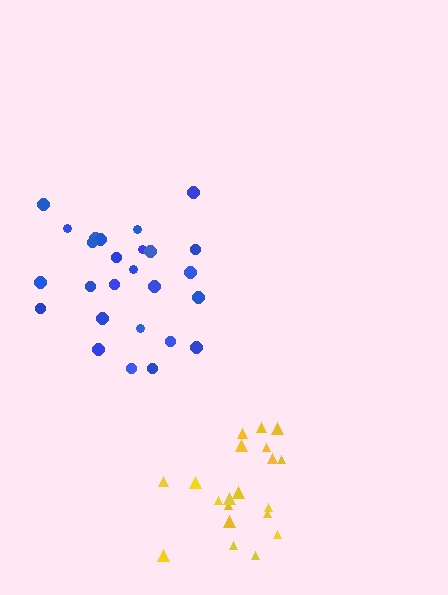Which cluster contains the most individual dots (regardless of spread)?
Blue (26).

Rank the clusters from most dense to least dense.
yellow, blue.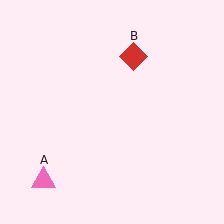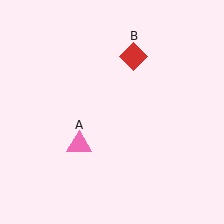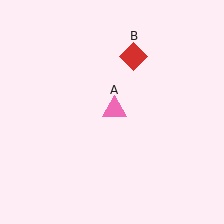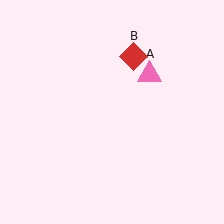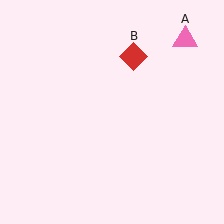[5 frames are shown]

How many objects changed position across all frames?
1 object changed position: pink triangle (object A).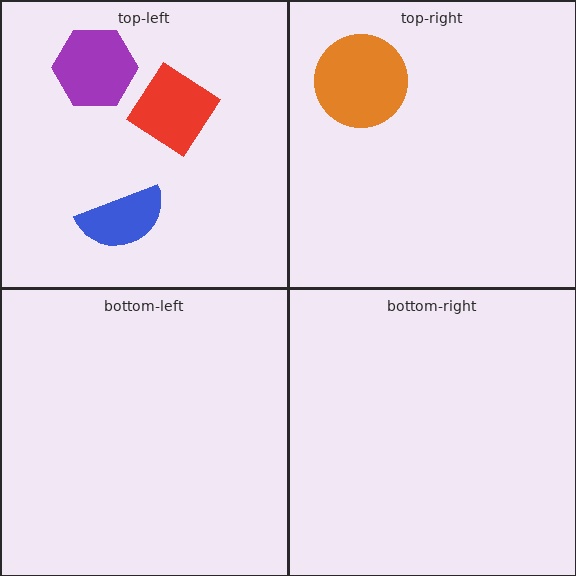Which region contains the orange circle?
The top-right region.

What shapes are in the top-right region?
The orange circle.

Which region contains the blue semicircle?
The top-left region.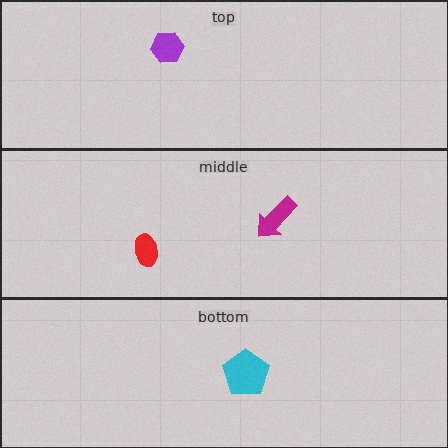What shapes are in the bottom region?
The cyan pentagon.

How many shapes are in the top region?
1.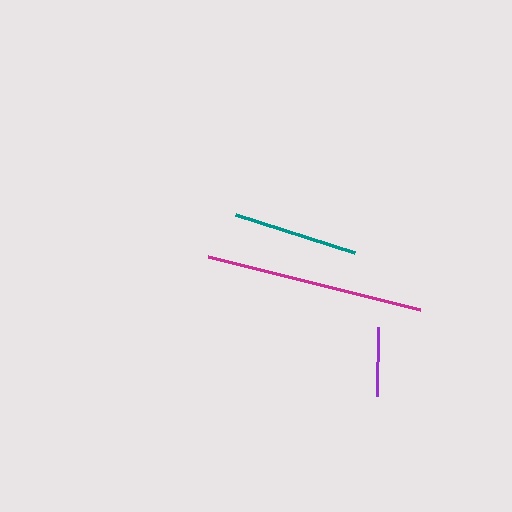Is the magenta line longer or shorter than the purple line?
The magenta line is longer than the purple line.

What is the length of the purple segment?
The purple segment is approximately 69 pixels long.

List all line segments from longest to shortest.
From longest to shortest: magenta, teal, purple.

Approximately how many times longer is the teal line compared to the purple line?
The teal line is approximately 1.8 times the length of the purple line.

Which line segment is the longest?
The magenta line is the longest at approximately 219 pixels.